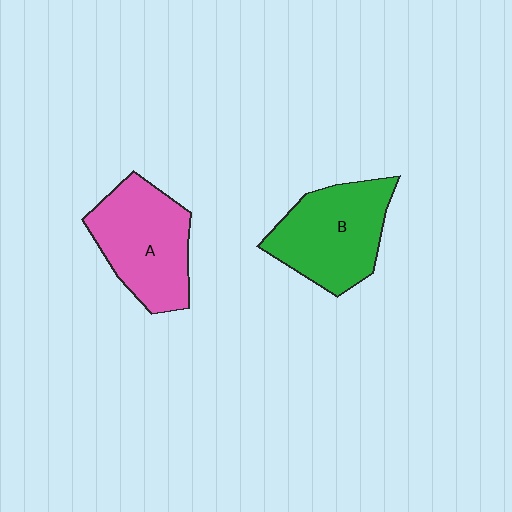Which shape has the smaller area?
Shape B (green).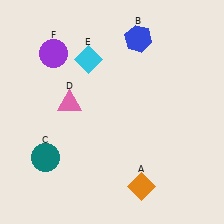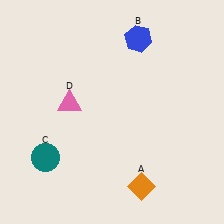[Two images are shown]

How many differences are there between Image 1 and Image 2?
There are 2 differences between the two images.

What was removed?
The cyan diamond (E), the purple circle (F) were removed in Image 2.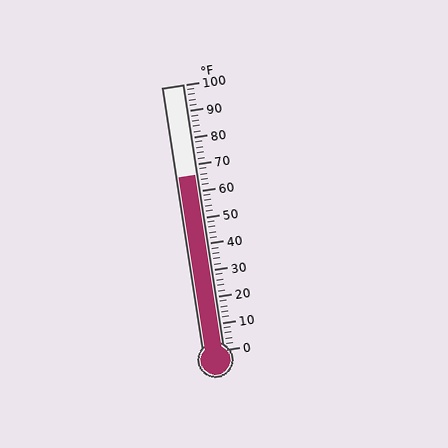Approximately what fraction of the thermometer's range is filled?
The thermometer is filled to approximately 65% of its range.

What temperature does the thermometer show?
The thermometer shows approximately 66°F.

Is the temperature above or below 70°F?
The temperature is below 70°F.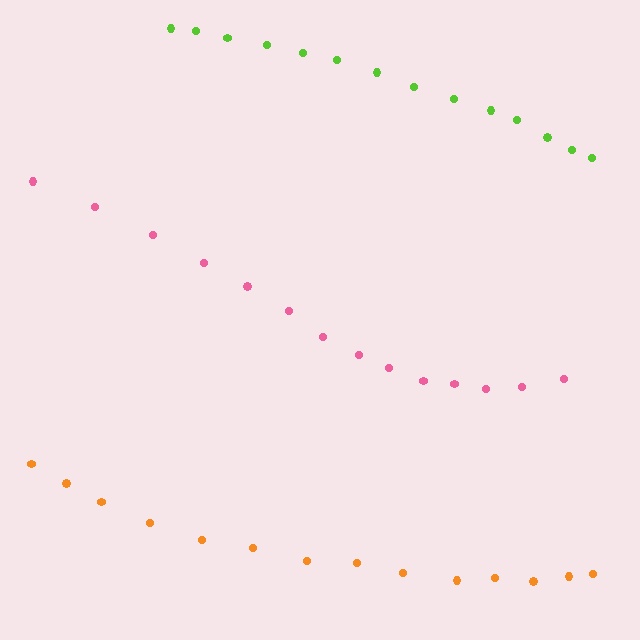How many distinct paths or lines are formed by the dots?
There are 3 distinct paths.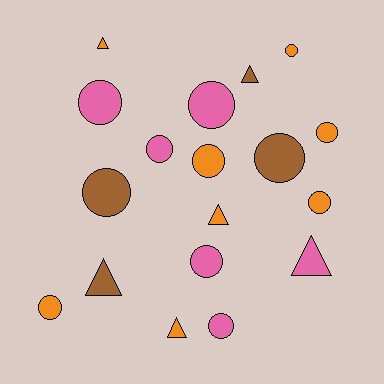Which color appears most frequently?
Orange, with 8 objects.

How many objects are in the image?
There are 18 objects.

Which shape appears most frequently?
Circle, with 12 objects.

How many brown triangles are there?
There are 2 brown triangles.